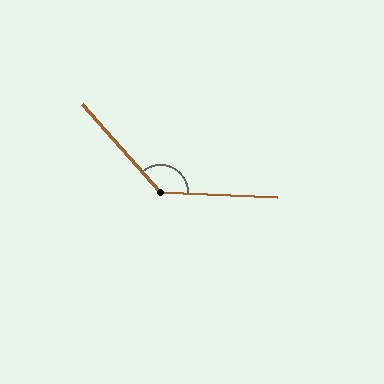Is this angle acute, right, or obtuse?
It is obtuse.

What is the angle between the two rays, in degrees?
Approximately 134 degrees.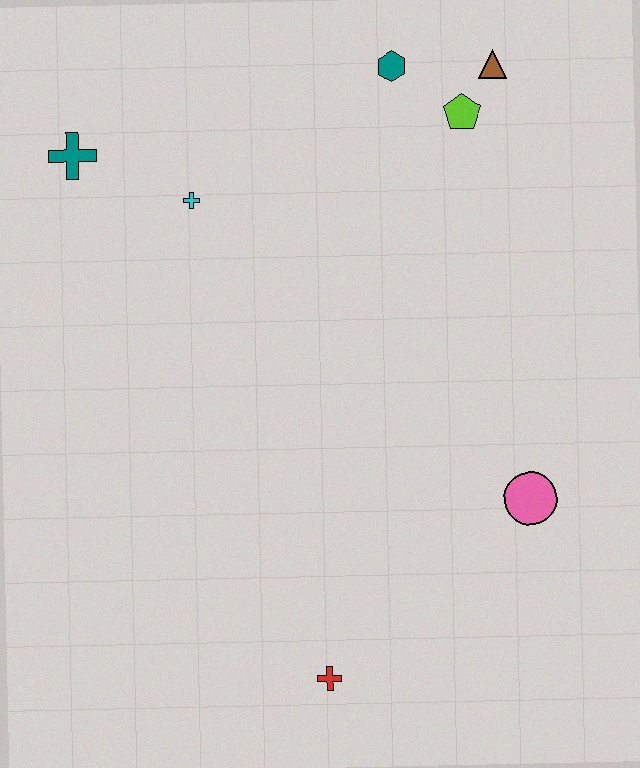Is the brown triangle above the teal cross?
Yes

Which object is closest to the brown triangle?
The lime pentagon is closest to the brown triangle.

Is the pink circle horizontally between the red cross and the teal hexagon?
No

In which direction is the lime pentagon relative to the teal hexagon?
The lime pentagon is to the right of the teal hexagon.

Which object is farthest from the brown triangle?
The red cross is farthest from the brown triangle.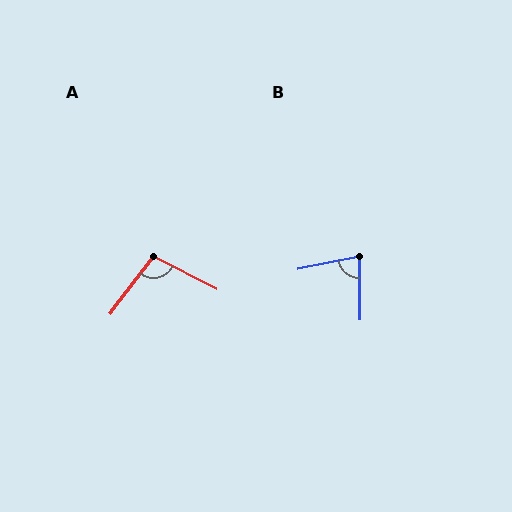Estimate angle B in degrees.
Approximately 78 degrees.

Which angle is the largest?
A, at approximately 100 degrees.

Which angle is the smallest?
B, at approximately 78 degrees.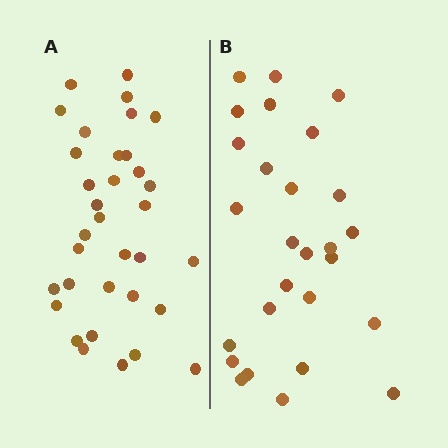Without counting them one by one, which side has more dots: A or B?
Region A (the left region) has more dots.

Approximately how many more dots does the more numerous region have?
Region A has roughly 8 or so more dots than region B.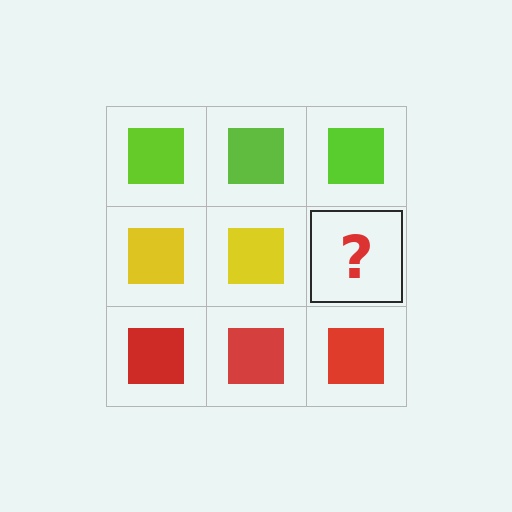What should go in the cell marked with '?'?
The missing cell should contain a yellow square.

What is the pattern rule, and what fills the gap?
The rule is that each row has a consistent color. The gap should be filled with a yellow square.